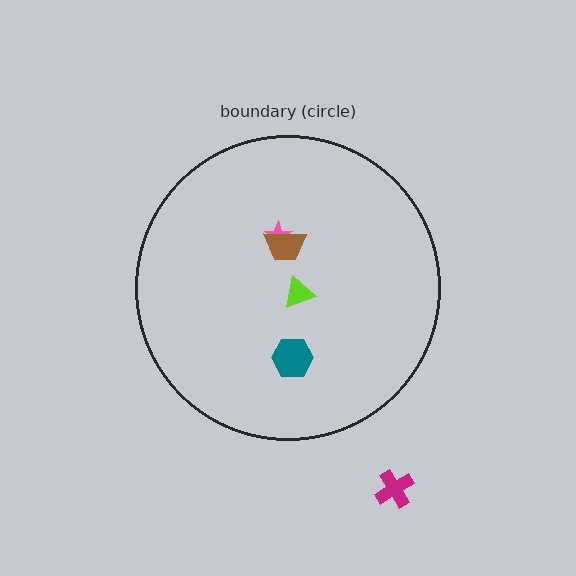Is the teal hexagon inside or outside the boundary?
Inside.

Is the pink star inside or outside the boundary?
Inside.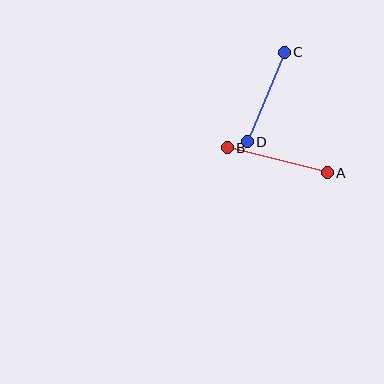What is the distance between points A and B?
The distance is approximately 103 pixels.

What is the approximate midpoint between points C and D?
The midpoint is at approximately (266, 97) pixels.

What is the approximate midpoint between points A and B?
The midpoint is at approximately (277, 160) pixels.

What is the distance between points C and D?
The distance is approximately 97 pixels.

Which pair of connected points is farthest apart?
Points A and B are farthest apart.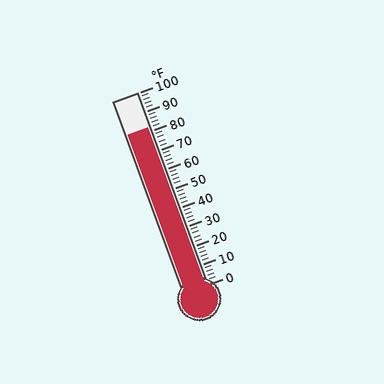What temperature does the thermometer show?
The thermometer shows approximately 82°F.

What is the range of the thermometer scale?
The thermometer scale ranges from 0°F to 100°F.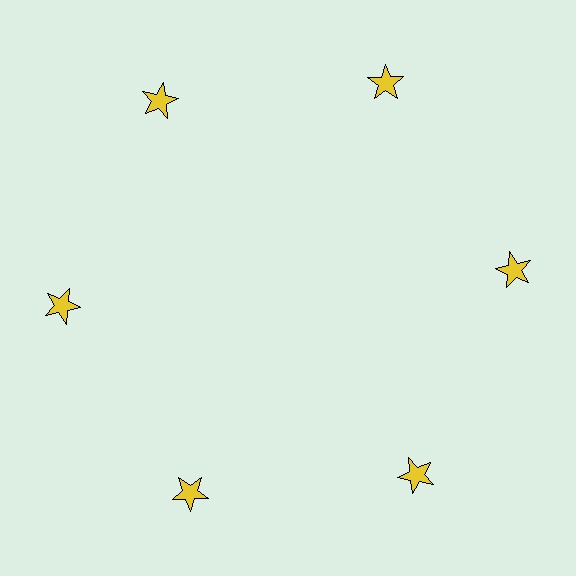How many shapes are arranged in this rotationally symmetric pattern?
There are 6 shapes, arranged in 6 groups of 1.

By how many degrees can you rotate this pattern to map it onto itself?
The pattern maps onto itself every 60 degrees of rotation.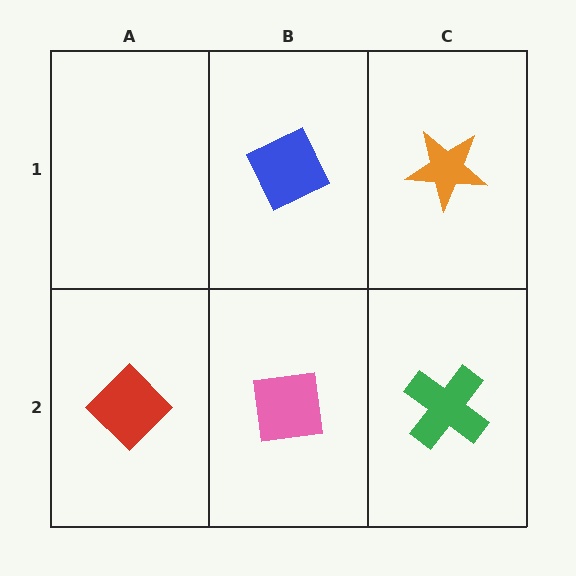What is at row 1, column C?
An orange star.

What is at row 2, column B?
A pink square.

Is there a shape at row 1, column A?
No, that cell is empty.